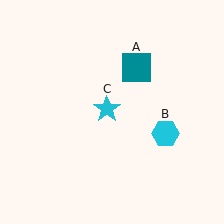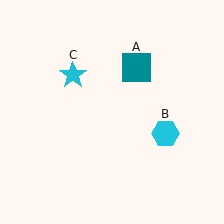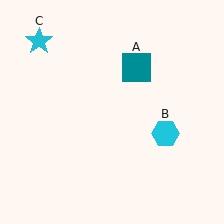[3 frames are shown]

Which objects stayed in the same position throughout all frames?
Teal square (object A) and cyan hexagon (object B) remained stationary.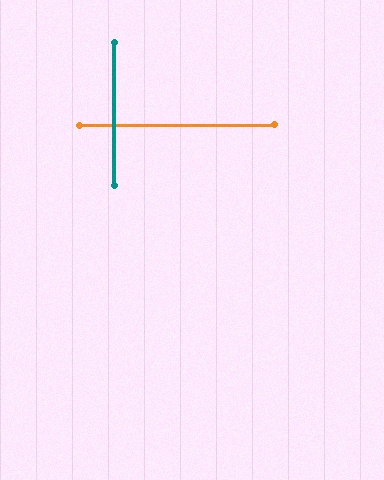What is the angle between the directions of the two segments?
Approximately 90 degrees.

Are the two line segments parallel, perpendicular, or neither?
Perpendicular — they meet at approximately 90°.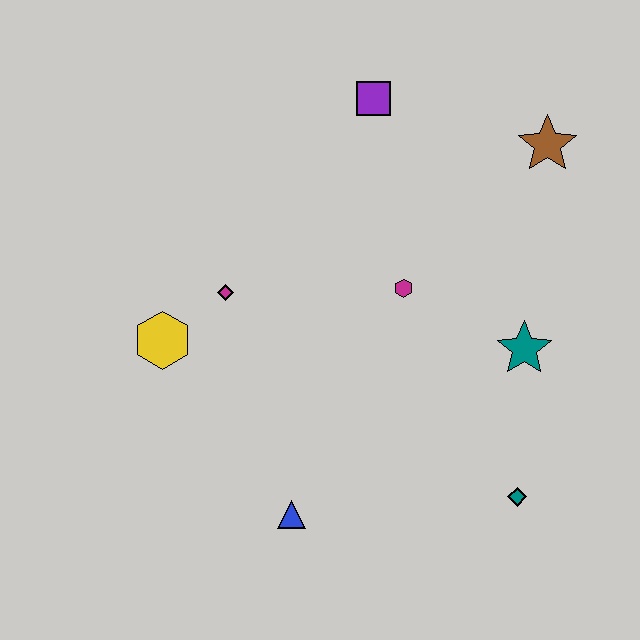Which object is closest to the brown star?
The purple square is closest to the brown star.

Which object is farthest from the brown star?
The blue triangle is farthest from the brown star.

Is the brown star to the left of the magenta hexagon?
No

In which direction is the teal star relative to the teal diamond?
The teal star is above the teal diamond.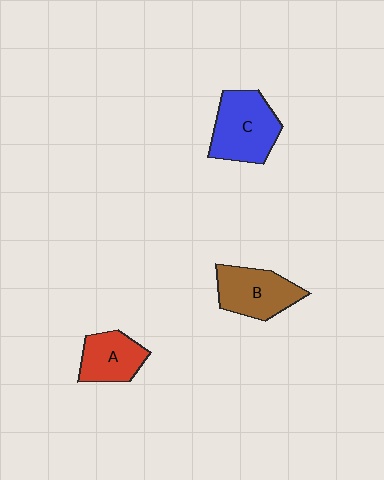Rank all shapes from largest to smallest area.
From largest to smallest: C (blue), B (brown), A (red).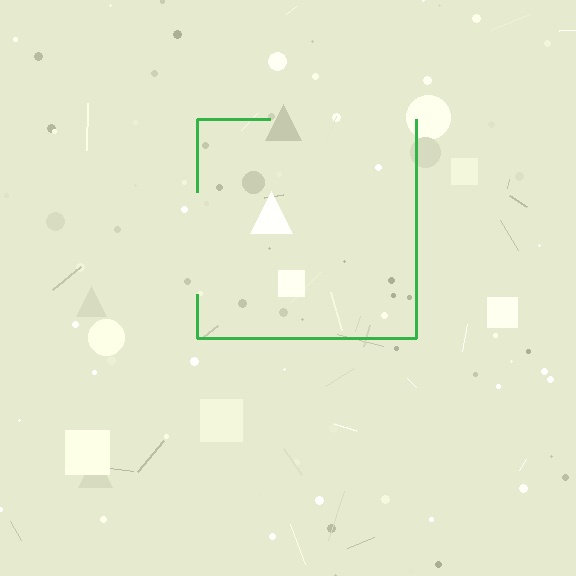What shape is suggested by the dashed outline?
The dashed outline suggests a square.